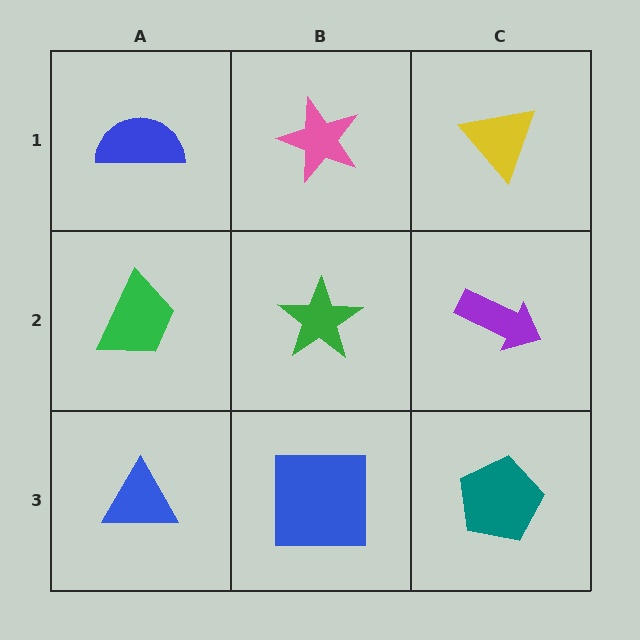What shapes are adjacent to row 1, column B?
A green star (row 2, column B), a blue semicircle (row 1, column A), a yellow triangle (row 1, column C).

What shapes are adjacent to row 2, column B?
A pink star (row 1, column B), a blue square (row 3, column B), a green trapezoid (row 2, column A), a purple arrow (row 2, column C).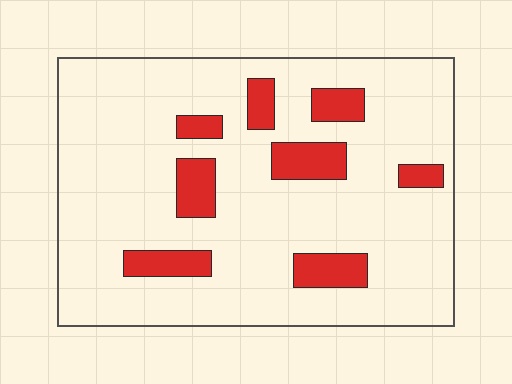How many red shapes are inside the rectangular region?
8.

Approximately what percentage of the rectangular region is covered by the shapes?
Approximately 15%.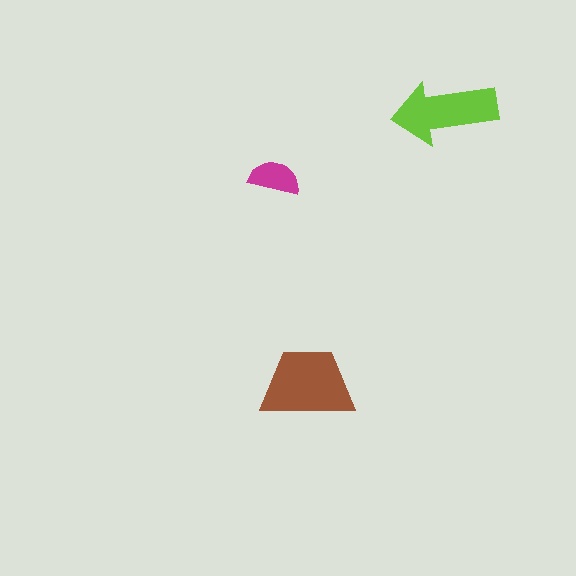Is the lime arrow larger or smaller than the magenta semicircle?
Larger.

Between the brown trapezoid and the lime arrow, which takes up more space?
The brown trapezoid.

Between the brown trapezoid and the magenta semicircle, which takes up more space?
The brown trapezoid.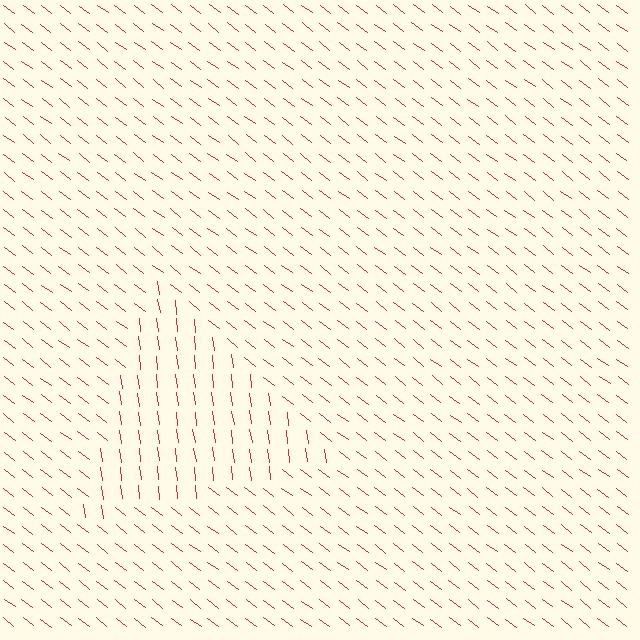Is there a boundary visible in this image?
Yes, there is a texture boundary formed by a change in line orientation.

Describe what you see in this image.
The image is filled with small red line segments. A triangle region in the image has lines oriented differently from the surrounding lines, creating a visible texture boundary.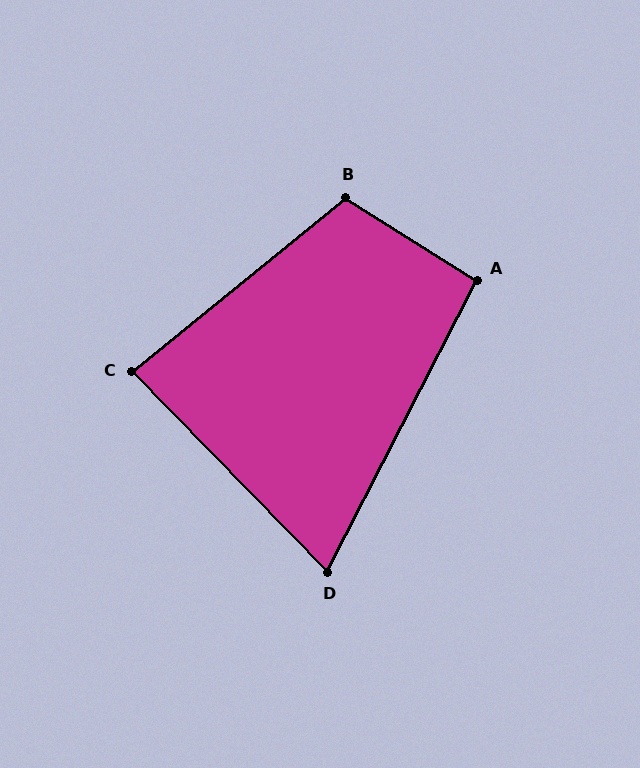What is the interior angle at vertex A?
Approximately 95 degrees (obtuse).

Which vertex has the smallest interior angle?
D, at approximately 72 degrees.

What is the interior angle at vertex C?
Approximately 85 degrees (acute).